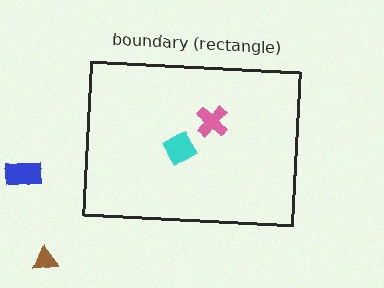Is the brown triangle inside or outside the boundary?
Outside.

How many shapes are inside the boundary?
2 inside, 2 outside.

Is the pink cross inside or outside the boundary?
Inside.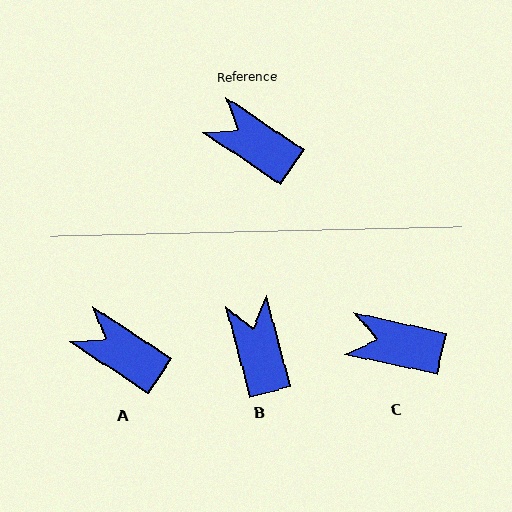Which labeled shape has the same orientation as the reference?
A.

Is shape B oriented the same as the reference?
No, it is off by about 41 degrees.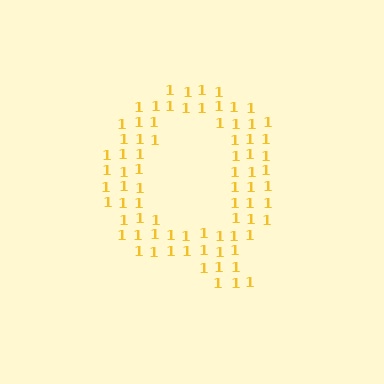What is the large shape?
The large shape is the letter Q.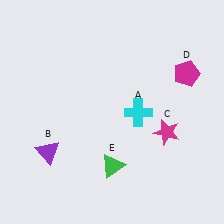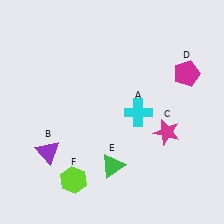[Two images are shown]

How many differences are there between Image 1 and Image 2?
There is 1 difference between the two images.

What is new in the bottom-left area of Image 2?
A lime hexagon (F) was added in the bottom-left area of Image 2.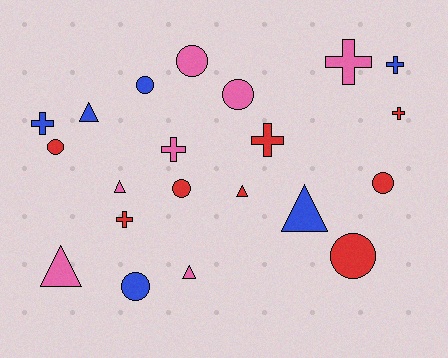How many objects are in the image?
There are 21 objects.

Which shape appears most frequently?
Circle, with 8 objects.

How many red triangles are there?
There is 1 red triangle.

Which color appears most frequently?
Red, with 8 objects.